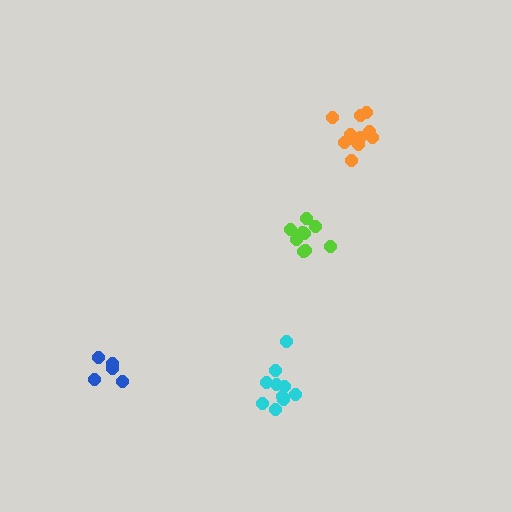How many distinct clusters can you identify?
There are 4 distinct clusters.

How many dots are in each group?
Group 1: 5 dots, Group 2: 10 dots, Group 3: 11 dots, Group 4: 9 dots (35 total).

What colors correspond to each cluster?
The clusters are colored: blue, cyan, orange, lime.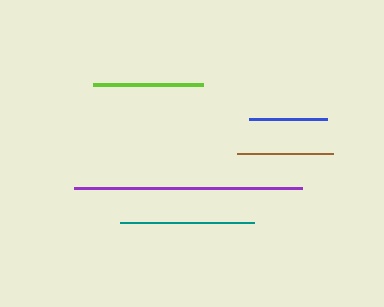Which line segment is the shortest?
The blue line is the shortest at approximately 77 pixels.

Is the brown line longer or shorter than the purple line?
The purple line is longer than the brown line.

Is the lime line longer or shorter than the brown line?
The lime line is longer than the brown line.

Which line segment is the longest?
The purple line is the longest at approximately 228 pixels.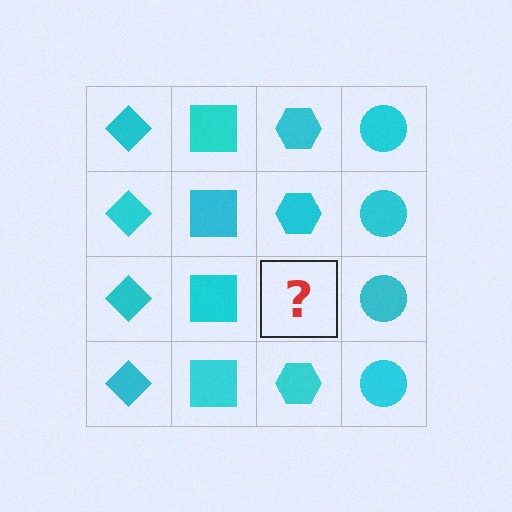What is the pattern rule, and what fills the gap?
The rule is that each column has a consistent shape. The gap should be filled with a cyan hexagon.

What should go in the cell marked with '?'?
The missing cell should contain a cyan hexagon.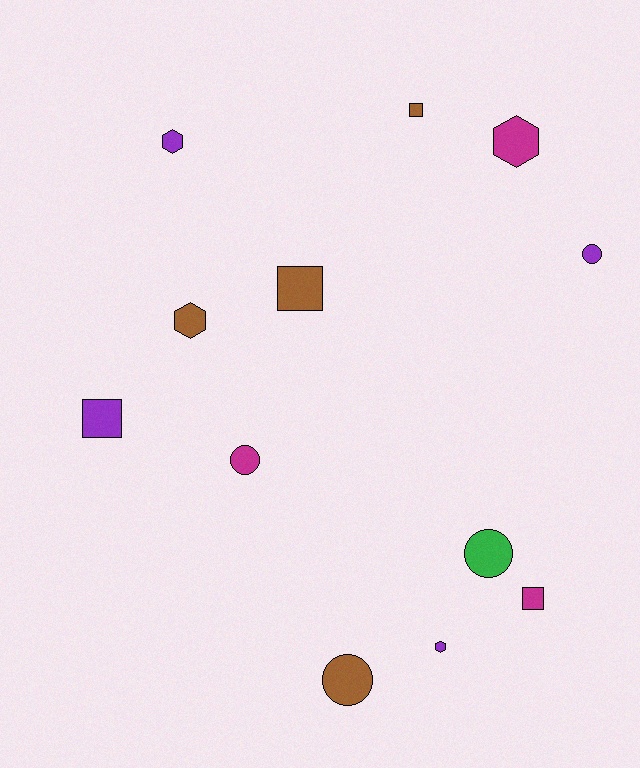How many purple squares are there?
There is 1 purple square.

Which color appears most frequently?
Purple, with 4 objects.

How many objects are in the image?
There are 12 objects.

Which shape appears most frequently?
Square, with 4 objects.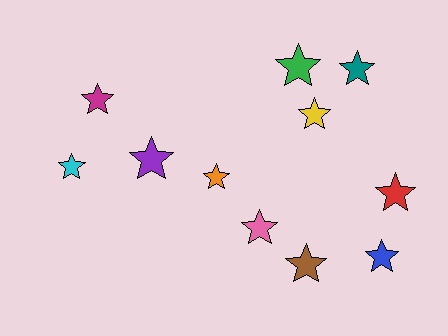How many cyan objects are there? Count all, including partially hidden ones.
There is 1 cyan object.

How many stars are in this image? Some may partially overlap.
There are 11 stars.